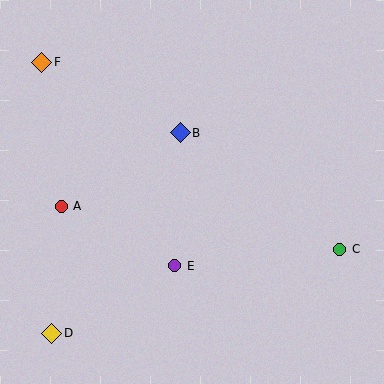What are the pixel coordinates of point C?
Point C is at (340, 249).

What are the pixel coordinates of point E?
Point E is at (175, 266).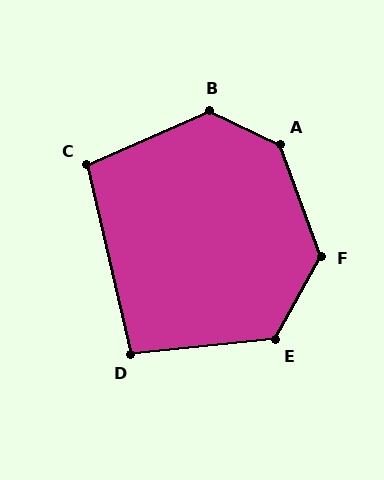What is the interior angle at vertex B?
Approximately 131 degrees (obtuse).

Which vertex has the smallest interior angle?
D, at approximately 97 degrees.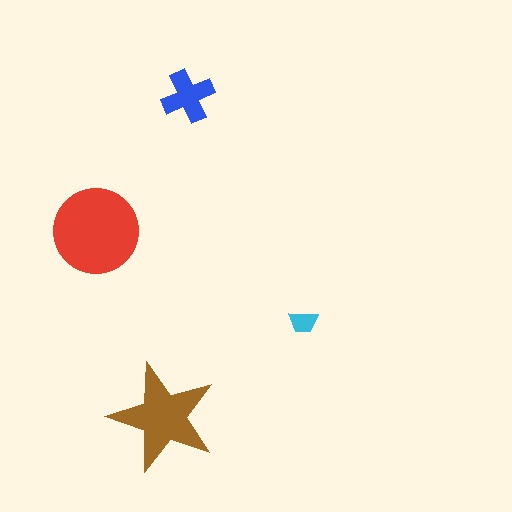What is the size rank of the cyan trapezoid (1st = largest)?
4th.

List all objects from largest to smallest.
The red circle, the brown star, the blue cross, the cyan trapezoid.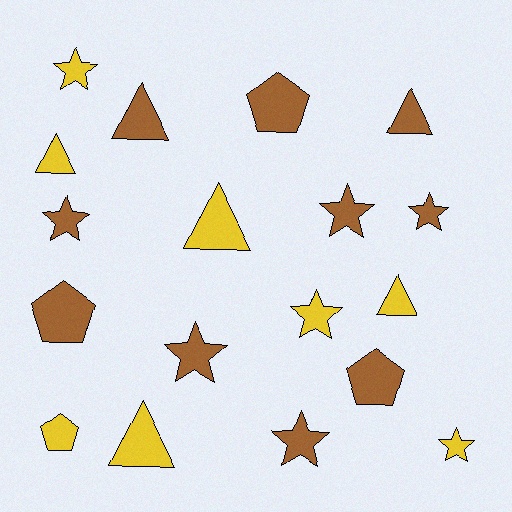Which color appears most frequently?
Brown, with 10 objects.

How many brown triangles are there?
There are 2 brown triangles.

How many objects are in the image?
There are 18 objects.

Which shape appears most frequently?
Star, with 8 objects.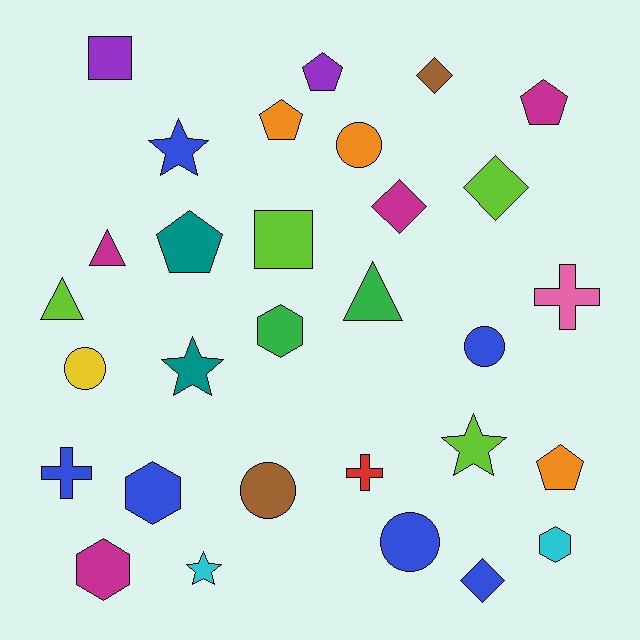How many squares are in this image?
There are 2 squares.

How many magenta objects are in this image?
There are 4 magenta objects.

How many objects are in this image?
There are 30 objects.